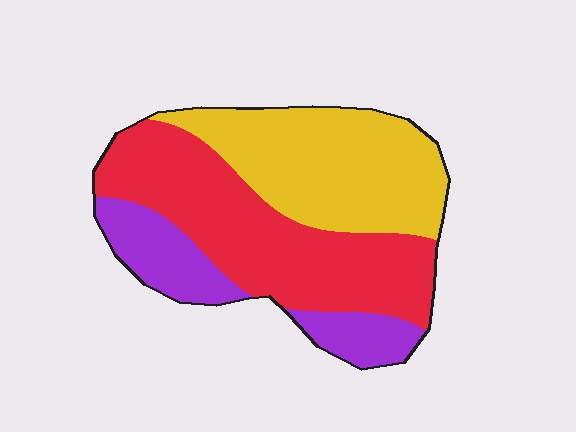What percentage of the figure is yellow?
Yellow covers 37% of the figure.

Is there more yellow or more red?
Red.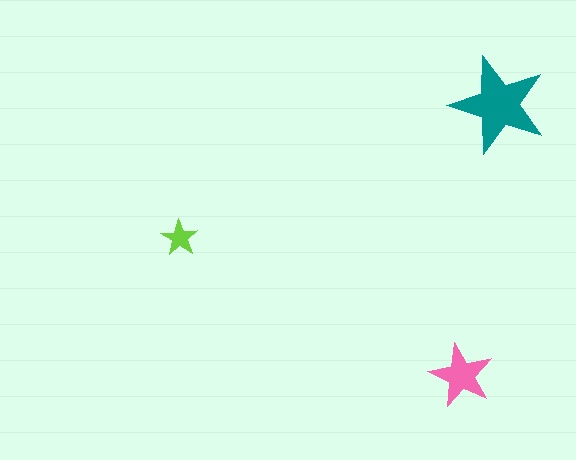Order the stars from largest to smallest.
the teal one, the pink one, the lime one.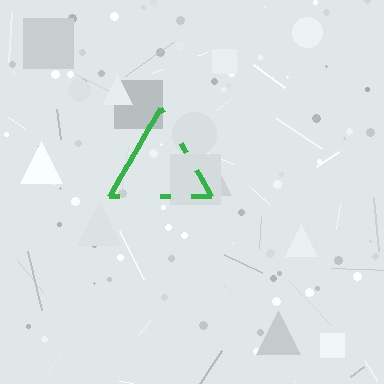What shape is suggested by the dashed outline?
The dashed outline suggests a triangle.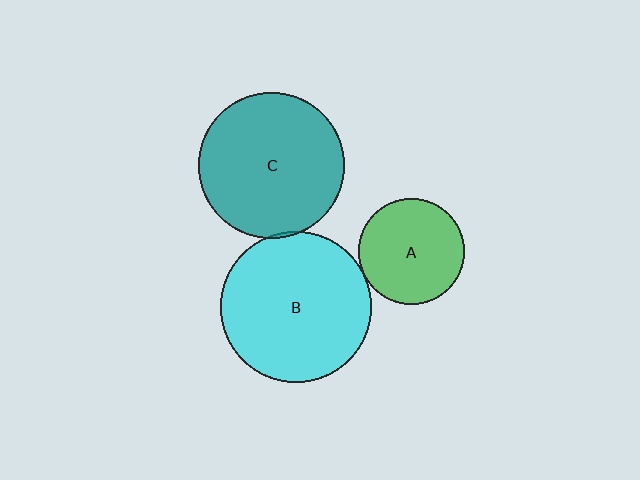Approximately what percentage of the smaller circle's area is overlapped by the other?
Approximately 5%.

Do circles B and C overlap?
Yes.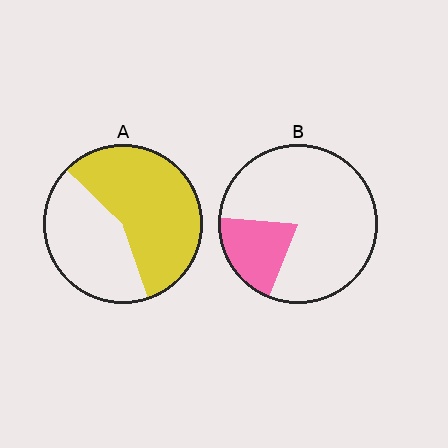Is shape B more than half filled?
No.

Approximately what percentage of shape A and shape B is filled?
A is approximately 60% and B is approximately 20%.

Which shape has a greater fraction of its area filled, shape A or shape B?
Shape A.